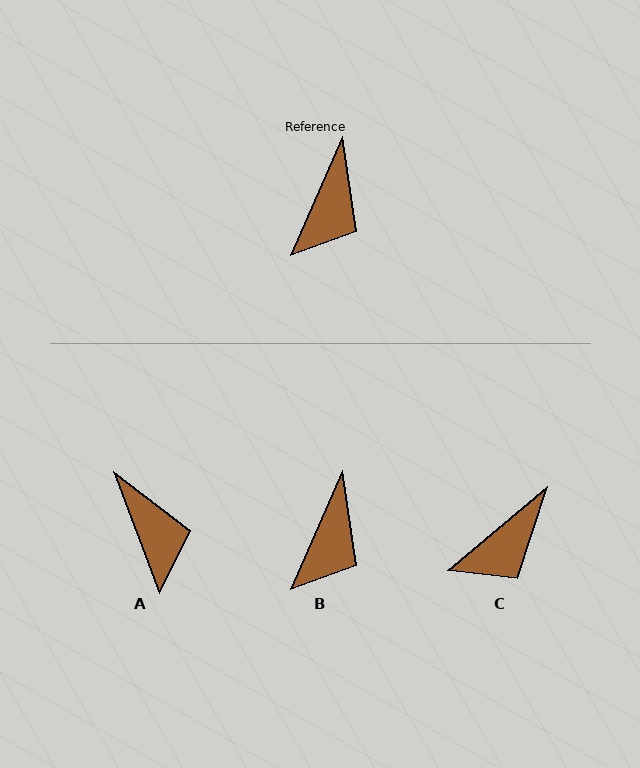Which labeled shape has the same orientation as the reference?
B.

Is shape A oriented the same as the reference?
No, it is off by about 44 degrees.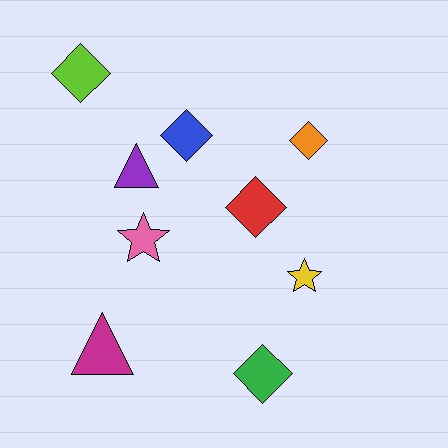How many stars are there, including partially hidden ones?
There are 2 stars.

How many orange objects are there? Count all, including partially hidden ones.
There is 1 orange object.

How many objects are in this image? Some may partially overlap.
There are 9 objects.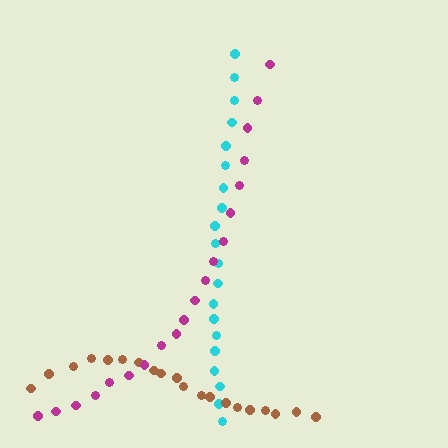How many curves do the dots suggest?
There are 3 distinct paths.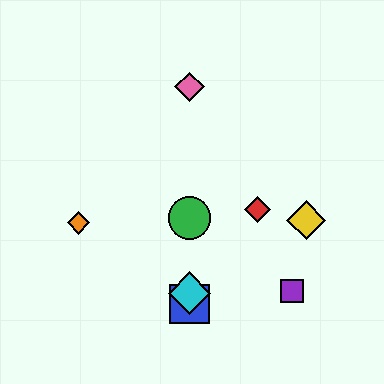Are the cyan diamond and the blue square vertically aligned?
Yes, both are at x≈190.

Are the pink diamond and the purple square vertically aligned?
No, the pink diamond is at x≈190 and the purple square is at x≈292.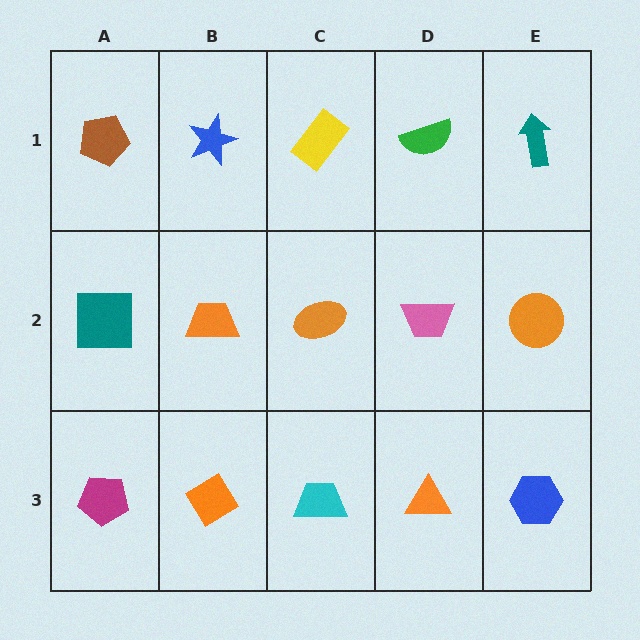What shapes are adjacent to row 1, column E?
An orange circle (row 2, column E), a green semicircle (row 1, column D).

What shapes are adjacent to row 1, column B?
An orange trapezoid (row 2, column B), a brown pentagon (row 1, column A), a yellow rectangle (row 1, column C).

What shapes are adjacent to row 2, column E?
A teal arrow (row 1, column E), a blue hexagon (row 3, column E), a pink trapezoid (row 2, column D).